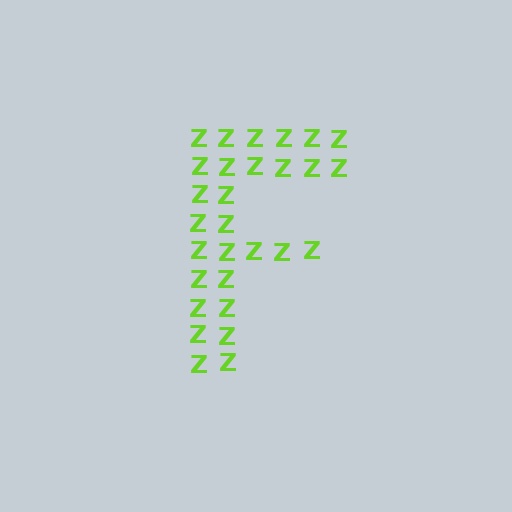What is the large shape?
The large shape is the letter F.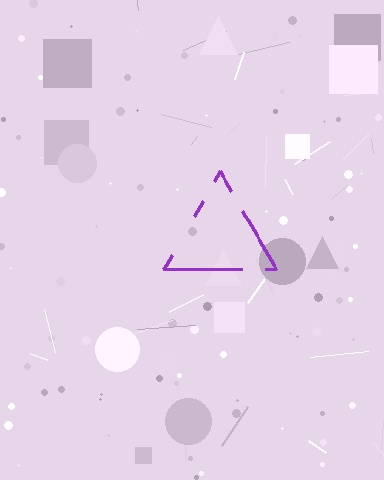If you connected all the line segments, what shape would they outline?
They would outline a triangle.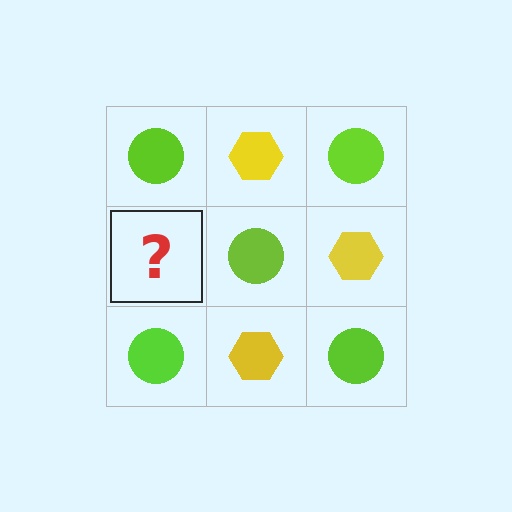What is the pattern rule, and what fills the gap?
The rule is that it alternates lime circle and yellow hexagon in a checkerboard pattern. The gap should be filled with a yellow hexagon.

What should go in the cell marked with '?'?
The missing cell should contain a yellow hexagon.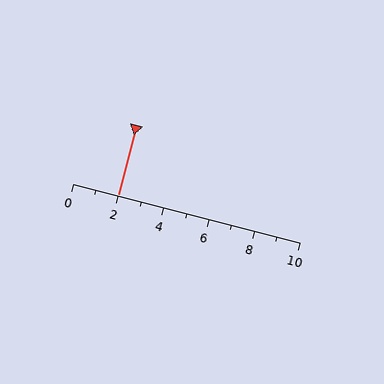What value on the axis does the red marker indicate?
The marker indicates approximately 2.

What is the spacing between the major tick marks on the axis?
The major ticks are spaced 2 apart.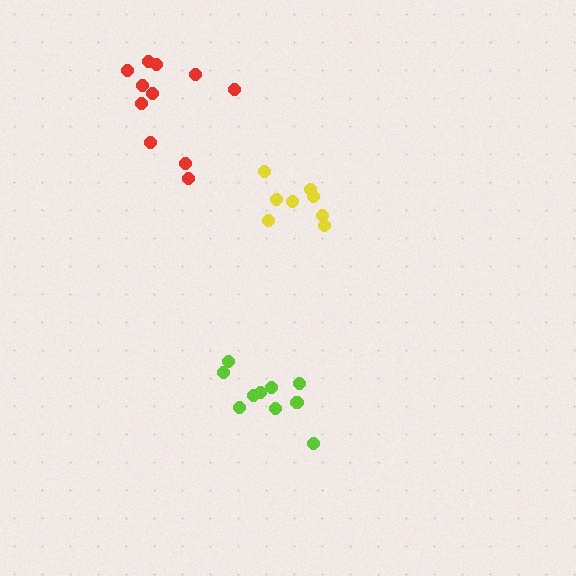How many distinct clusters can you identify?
There are 3 distinct clusters.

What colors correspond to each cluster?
The clusters are colored: lime, yellow, red.